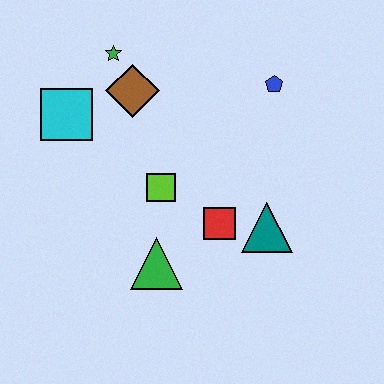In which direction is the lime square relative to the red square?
The lime square is to the left of the red square.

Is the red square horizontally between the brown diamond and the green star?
No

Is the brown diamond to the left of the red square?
Yes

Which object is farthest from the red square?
The green star is farthest from the red square.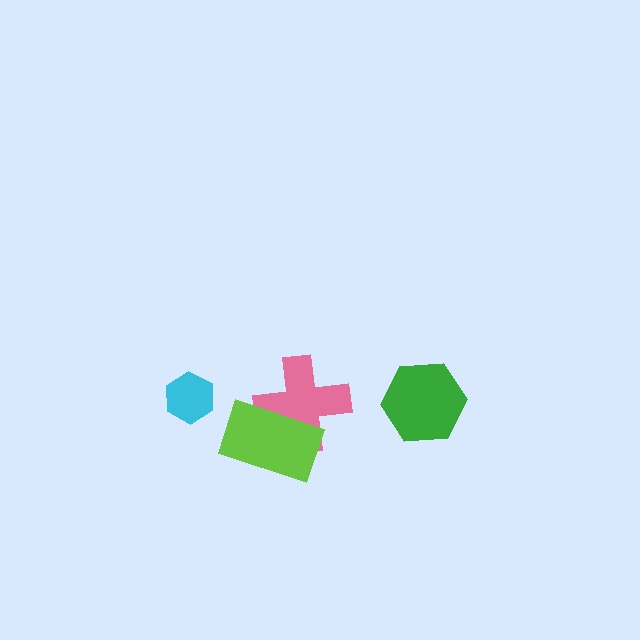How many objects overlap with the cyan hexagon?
0 objects overlap with the cyan hexagon.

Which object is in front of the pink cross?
The lime rectangle is in front of the pink cross.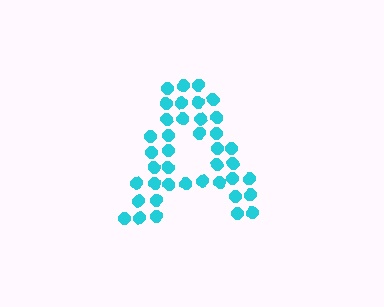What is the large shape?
The large shape is the letter A.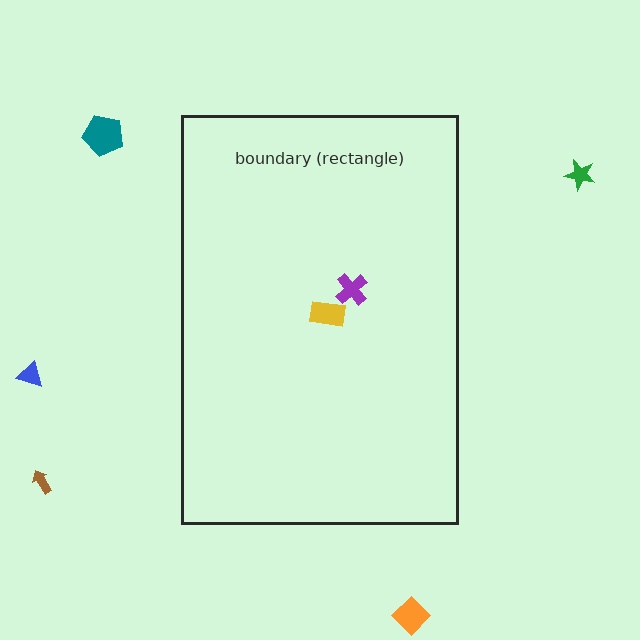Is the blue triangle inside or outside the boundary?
Outside.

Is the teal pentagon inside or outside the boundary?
Outside.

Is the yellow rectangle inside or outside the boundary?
Inside.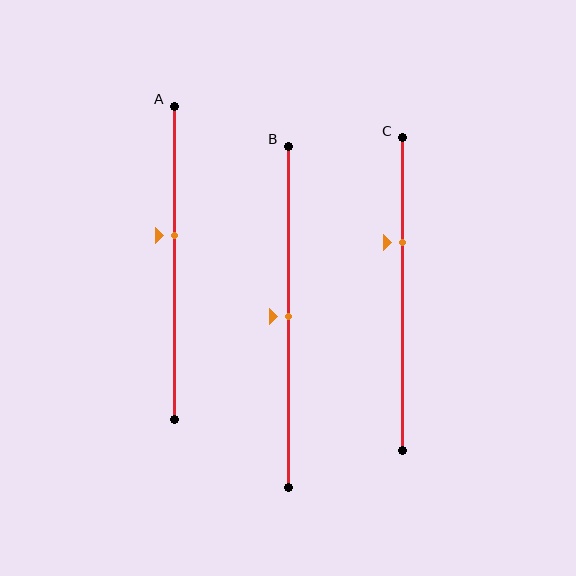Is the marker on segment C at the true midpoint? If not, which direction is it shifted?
No, the marker on segment C is shifted upward by about 17% of the segment length.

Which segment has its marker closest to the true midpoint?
Segment B has its marker closest to the true midpoint.